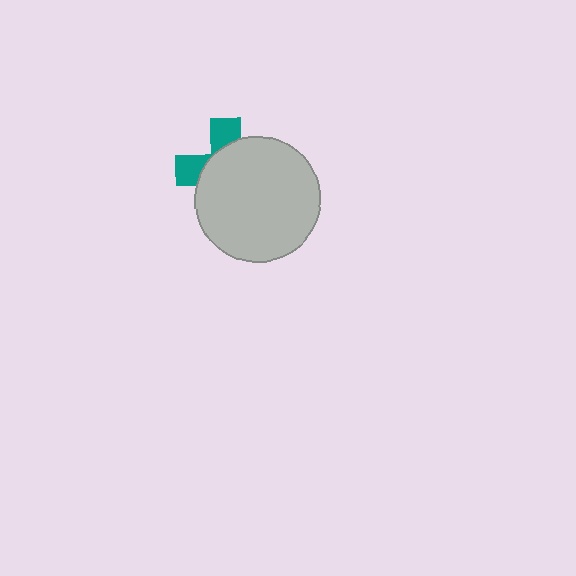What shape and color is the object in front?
The object in front is a light gray circle.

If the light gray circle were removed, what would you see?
You would see the complete teal cross.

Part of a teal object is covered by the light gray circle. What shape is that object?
It is a cross.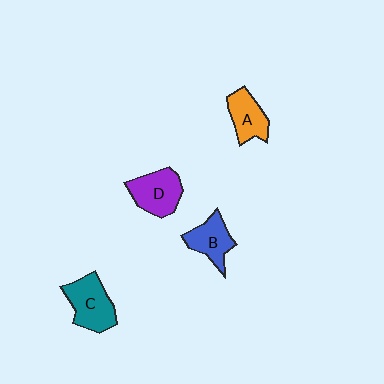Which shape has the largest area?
Shape C (teal).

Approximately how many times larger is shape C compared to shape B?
Approximately 1.3 times.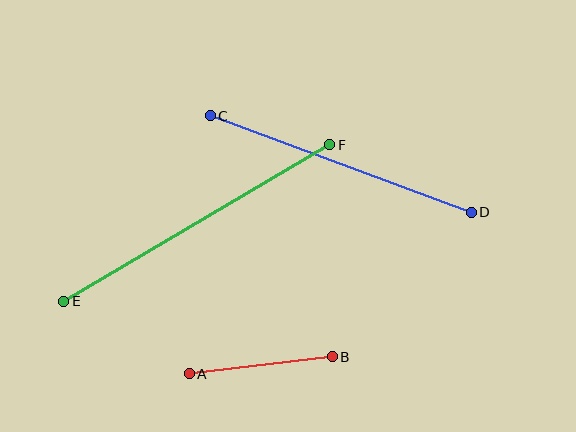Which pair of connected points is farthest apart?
Points E and F are farthest apart.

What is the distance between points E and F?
The distance is approximately 308 pixels.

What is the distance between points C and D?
The distance is approximately 278 pixels.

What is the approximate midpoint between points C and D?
The midpoint is at approximately (341, 164) pixels.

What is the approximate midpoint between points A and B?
The midpoint is at approximately (261, 365) pixels.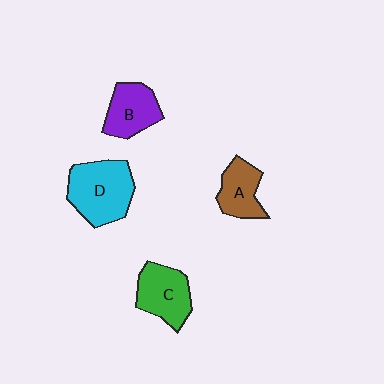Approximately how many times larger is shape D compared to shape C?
Approximately 1.3 times.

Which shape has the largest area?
Shape D (cyan).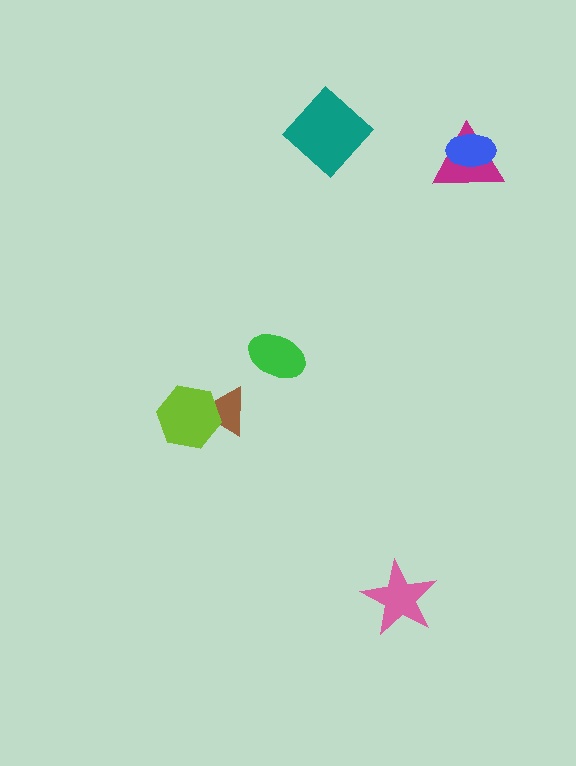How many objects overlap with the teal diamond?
0 objects overlap with the teal diamond.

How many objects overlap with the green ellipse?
0 objects overlap with the green ellipse.